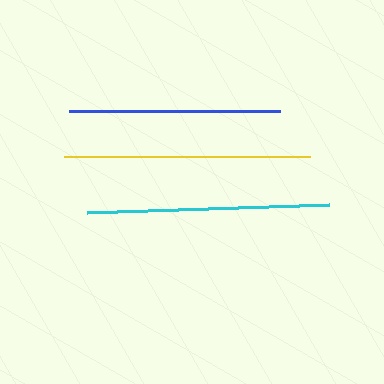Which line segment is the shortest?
The blue line is the shortest at approximately 211 pixels.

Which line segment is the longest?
The yellow line is the longest at approximately 246 pixels.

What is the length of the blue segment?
The blue segment is approximately 211 pixels long.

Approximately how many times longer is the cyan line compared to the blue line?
The cyan line is approximately 1.1 times the length of the blue line.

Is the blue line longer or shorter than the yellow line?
The yellow line is longer than the blue line.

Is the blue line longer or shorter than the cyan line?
The cyan line is longer than the blue line.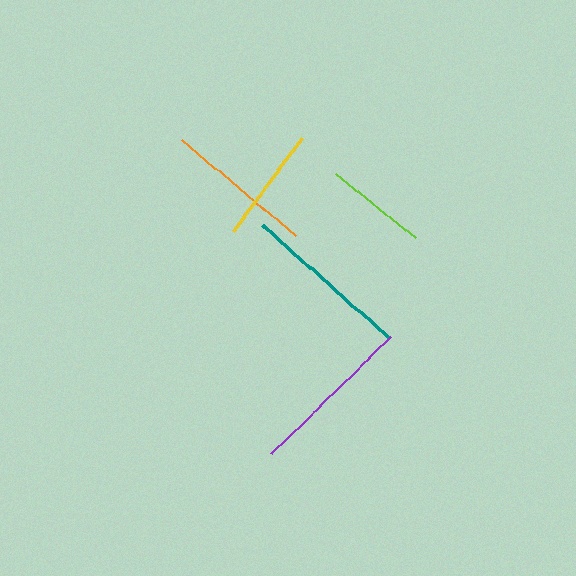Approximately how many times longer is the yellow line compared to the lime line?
The yellow line is approximately 1.1 times the length of the lime line.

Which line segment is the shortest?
The lime line is the shortest at approximately 102 pixels.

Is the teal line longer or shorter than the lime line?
The teal line is longer than the lime line.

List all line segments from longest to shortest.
From longest to shortest: teal, purple, orange, yellow, lime.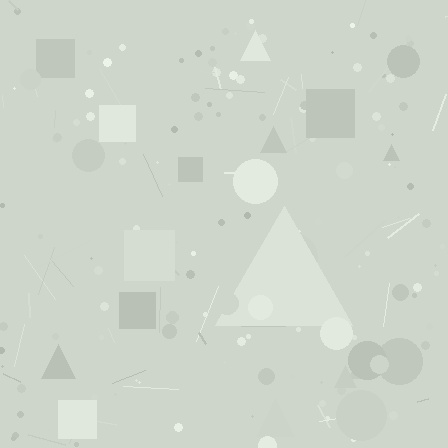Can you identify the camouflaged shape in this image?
The camouflaged shape is a triangle.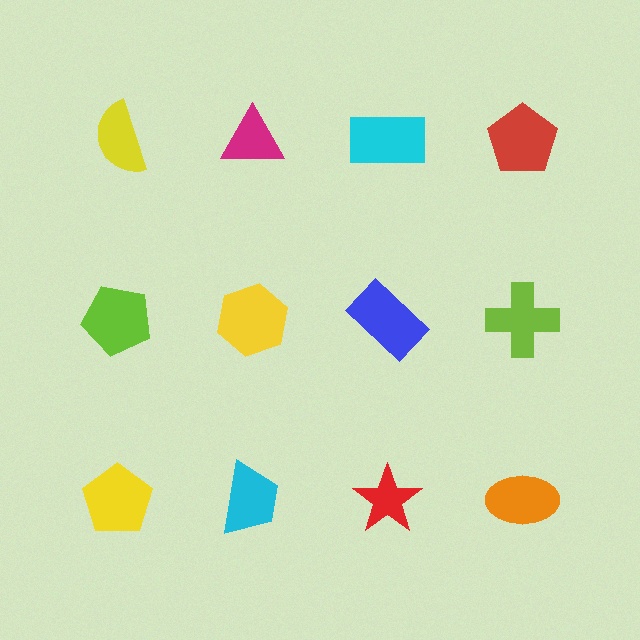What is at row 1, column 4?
A red pentagon.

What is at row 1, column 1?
A yellow semicircle.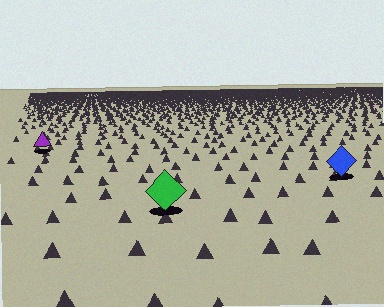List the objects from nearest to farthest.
From nearest to farthest: the green diamond, the blue diamond, the purple triangle.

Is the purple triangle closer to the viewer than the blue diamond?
No. The blue diamond is closer — you can tell from the texture gradient: the ground texture is coarser near it.